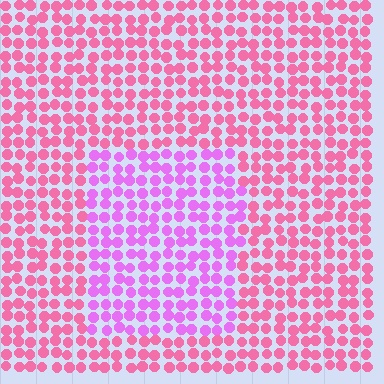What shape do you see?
I see a rectangle.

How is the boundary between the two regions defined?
The boundary is defined purely by a slight shift in hue (about 39 degrees). Spacing, size, and orientation are identical on both sides.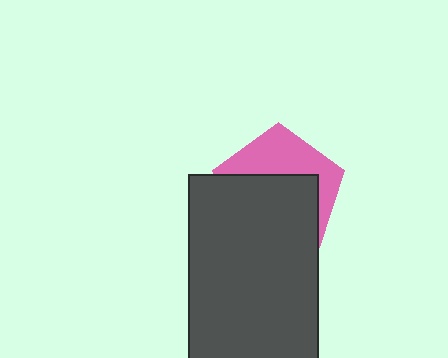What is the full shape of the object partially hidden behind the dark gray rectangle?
The partially hidden object is a pink pentagon.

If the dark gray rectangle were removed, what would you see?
You would see the complete pink pentagon.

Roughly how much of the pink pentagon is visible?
A small part of it is visible (roughly 39%).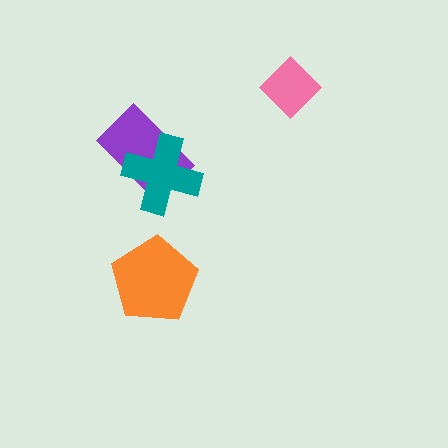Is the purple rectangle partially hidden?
Yes, it is partially covered by another shape.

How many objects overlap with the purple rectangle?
1 object overlaps with the purple rectangle.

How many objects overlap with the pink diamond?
0 objects overlap with the pink diamond.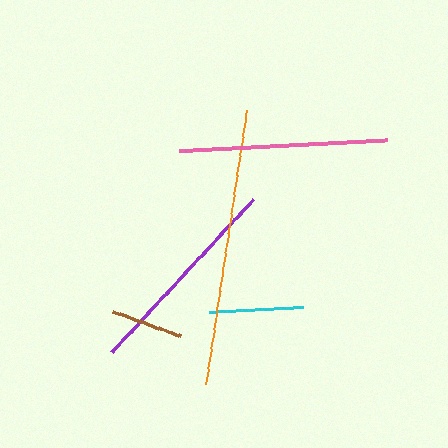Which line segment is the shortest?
The brown line is the shortest at approximately 72 pixels.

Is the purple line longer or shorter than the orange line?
The orange line is longer than the purple line.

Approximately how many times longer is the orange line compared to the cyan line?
The orange line is approximately 2.9 times the length of the cyan line.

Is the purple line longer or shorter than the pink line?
The pink line is longer than the purple line.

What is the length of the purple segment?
The purple segment is approximately 208 pixels long.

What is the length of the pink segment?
The pink segment is approximately 208 pixels long.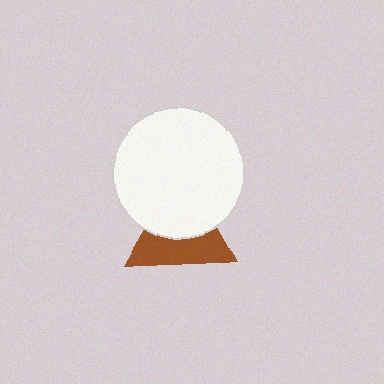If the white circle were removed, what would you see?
You would see the complete brown triangle.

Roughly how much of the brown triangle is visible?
About half of it is visible (roughly 49%).